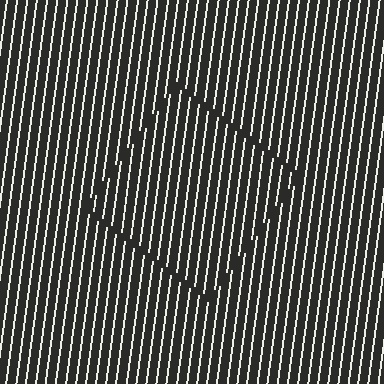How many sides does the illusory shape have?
4 sides — the line-ends trace a square.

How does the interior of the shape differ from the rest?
The interior of the shape contains the same grating, shifted by half a period — the contour is defined by the phase discontinuity where line-ends from the inner and outer gratings abut.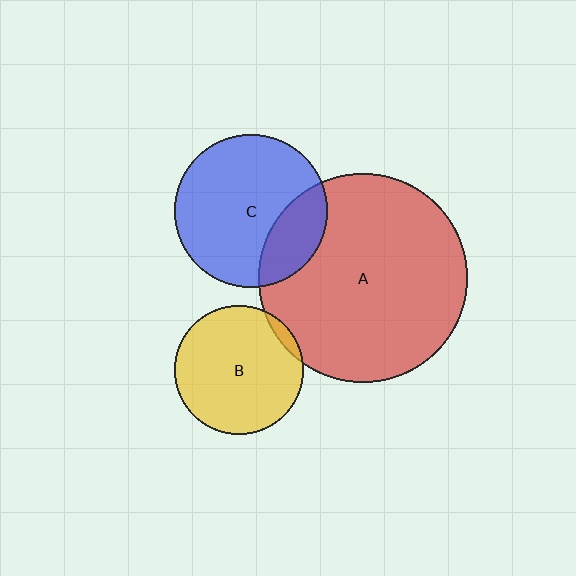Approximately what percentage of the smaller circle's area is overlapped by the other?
Approximately 25%.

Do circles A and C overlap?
Yes.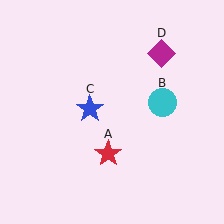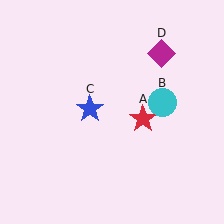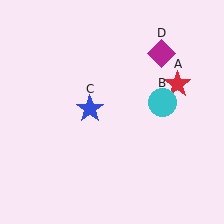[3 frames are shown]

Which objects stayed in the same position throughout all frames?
Cyan circle (object B) and blue star (object C) and magenta diamond (object D) remained stationary.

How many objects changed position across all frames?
1 object changed position: red star (object A).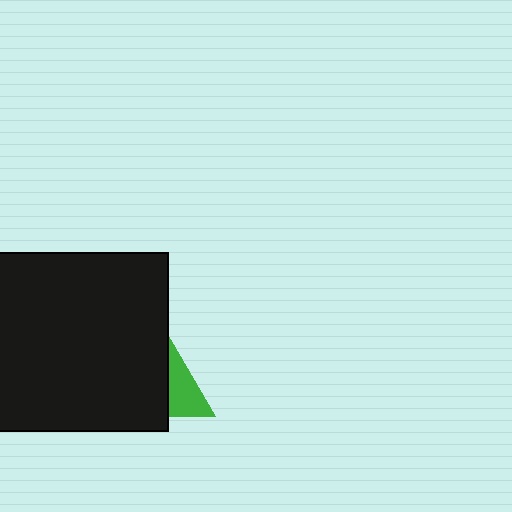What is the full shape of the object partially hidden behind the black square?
The partially hidden object is a green triangle.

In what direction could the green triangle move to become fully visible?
The green triangle could move right. That would shift it out from behind the black square entirely.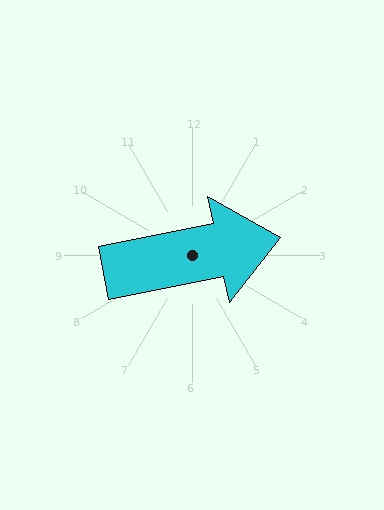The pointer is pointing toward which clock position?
Roughly 3 o'clock.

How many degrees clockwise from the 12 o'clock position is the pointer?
Approximately 79 degrees.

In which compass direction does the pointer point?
East.